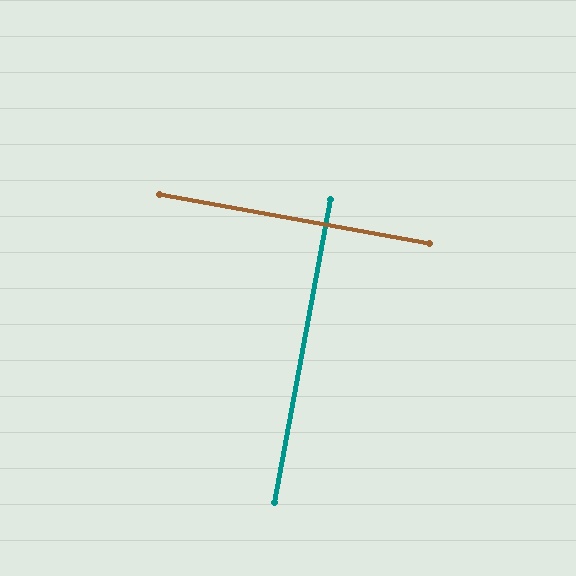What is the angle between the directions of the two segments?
Approximately 90 degrees.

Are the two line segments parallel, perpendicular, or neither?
Perpendicular — they meet at approximately 90°.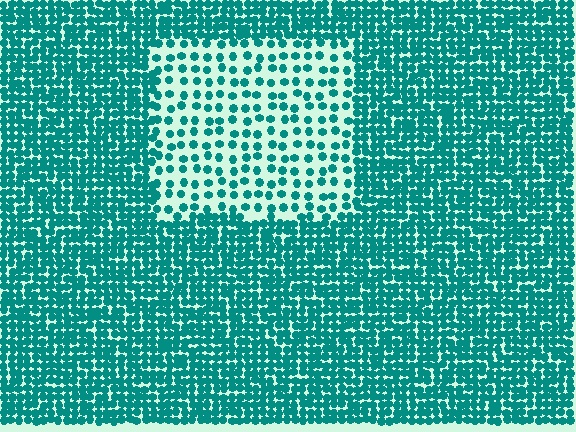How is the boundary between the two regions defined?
The boundary is defined by a change in element density (approximately 2.6x ratio). All elements are the same color, size, and shape.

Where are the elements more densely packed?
The elements are more densely packed outside the rectangle boundary.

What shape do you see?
I see a rectangle.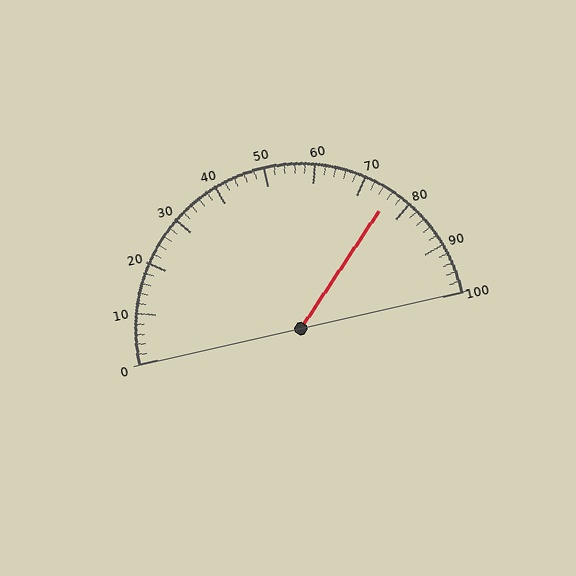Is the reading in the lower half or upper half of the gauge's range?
The reading is in the upper half of the range (0 to 100).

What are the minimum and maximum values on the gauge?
The gauge ranges from 0 to 100.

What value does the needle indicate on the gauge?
The needle indicates approximately 76.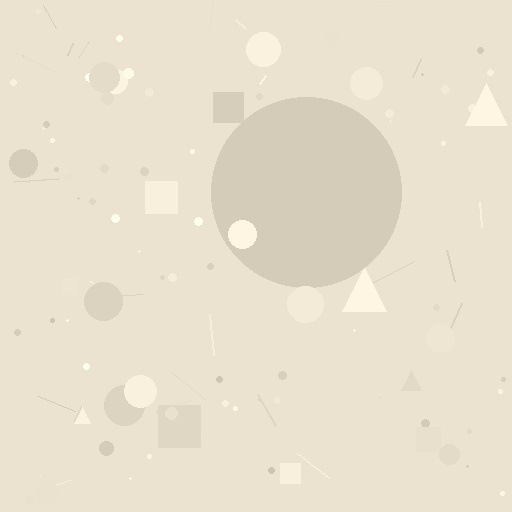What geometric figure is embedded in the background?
A circle is embedded in the background.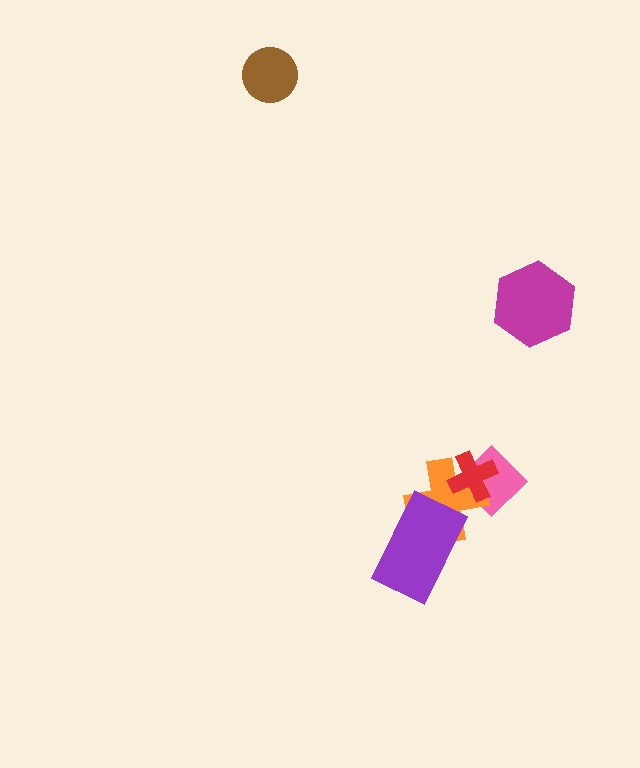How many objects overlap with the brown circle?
0 objects overlap with the brown circle.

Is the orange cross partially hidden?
Yes, it is partially covered by another shape.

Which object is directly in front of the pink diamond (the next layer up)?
The orange cross is directly in front of the pink diamond.